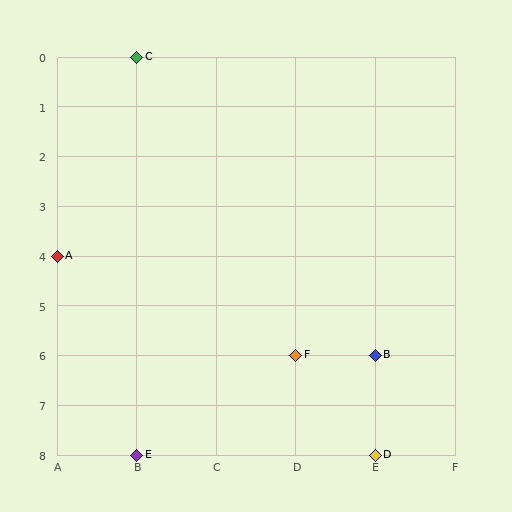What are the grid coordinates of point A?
Point A is at grid coordinates (A, 4).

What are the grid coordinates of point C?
Point C is at grid coordinates (B, 0).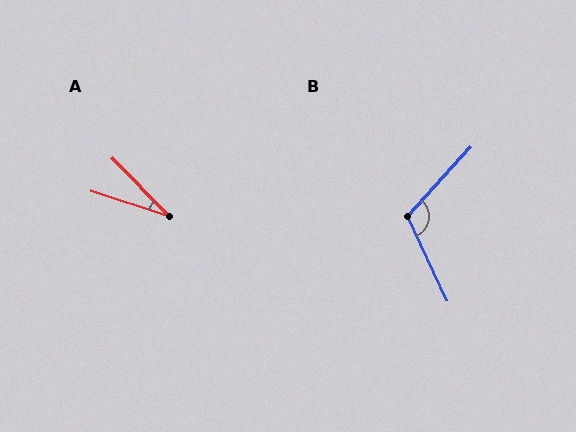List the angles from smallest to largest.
A (27°), B (113°).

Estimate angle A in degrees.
Approximately 27 degrees.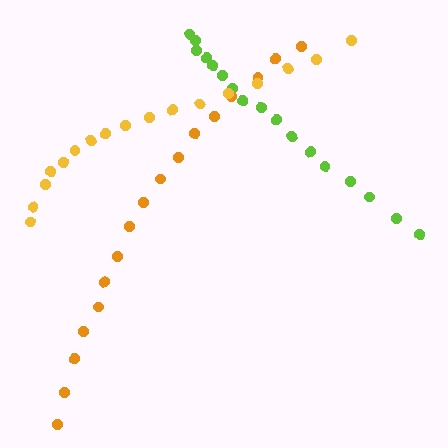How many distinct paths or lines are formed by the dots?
There are 3 distinct paths.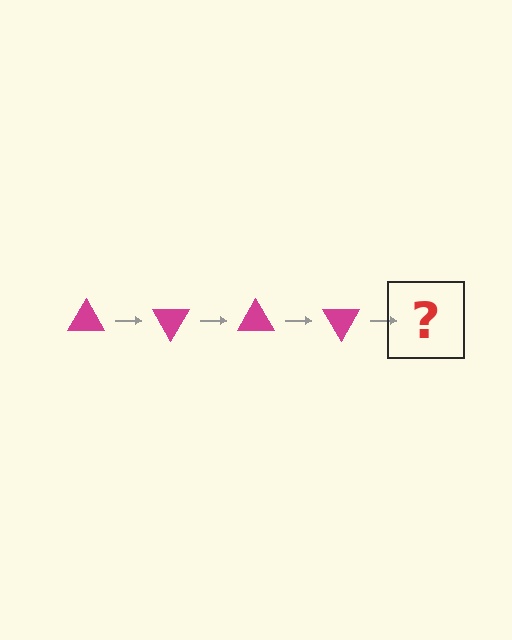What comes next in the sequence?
The next element should be a magenta triangle rotated 240 degrees.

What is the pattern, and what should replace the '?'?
The pattern is that the triangle rotates 60 degrees each step. The '?' should be a magenta triangle rotated 240 degrees.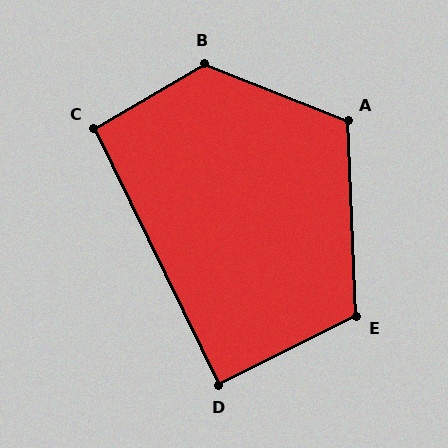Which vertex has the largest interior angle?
B, at approximately 128 degrees.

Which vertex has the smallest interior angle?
D, at approximately 89 degrees.